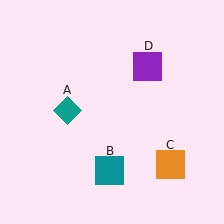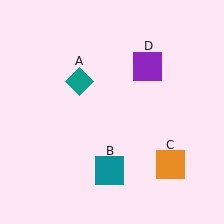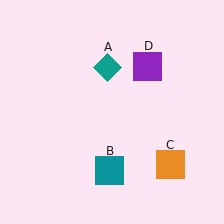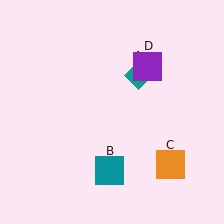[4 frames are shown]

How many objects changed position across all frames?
1 object changed position: teal diamond (object A).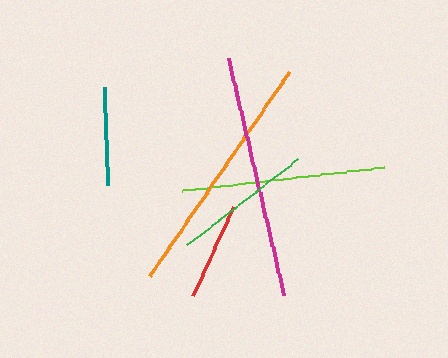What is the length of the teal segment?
The teal segment is approximately 98 pixels long.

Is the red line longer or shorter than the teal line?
The red line is longer than the teal line.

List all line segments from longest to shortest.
From longest to shortest: orange, magenta, lime, green, red, teal.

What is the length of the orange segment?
The orange segment is approximately 247 pixels long.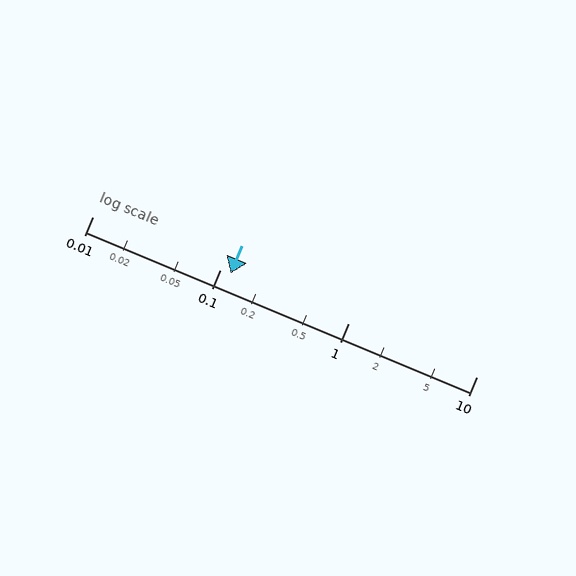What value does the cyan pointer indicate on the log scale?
The pointer indicates approximately 0.12.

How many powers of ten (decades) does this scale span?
The scale spans 3 decades, from 0.01 to 10.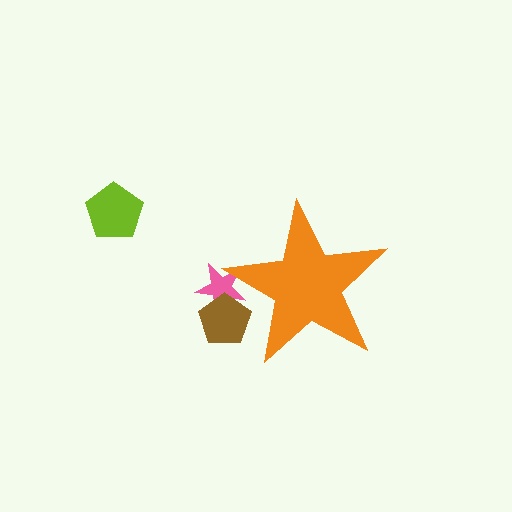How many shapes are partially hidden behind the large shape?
2 shapes are partially hidden.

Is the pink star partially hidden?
Yes, the pink star is partially hidden behind the orange star.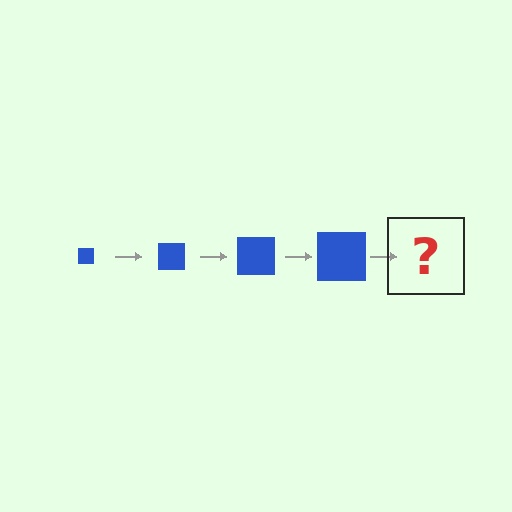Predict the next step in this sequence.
The next step is a blue square, larger than the previous one.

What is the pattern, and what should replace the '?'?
The pattern is that the square gets progressively larger each step. The '?' should be a blue square, larger than the previous one.